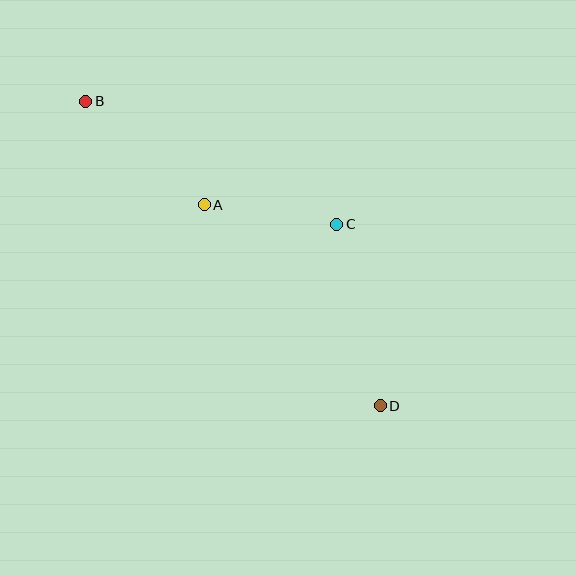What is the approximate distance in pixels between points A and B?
The distance between A and B is approximately 158 pixels.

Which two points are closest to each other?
Points A and C are closest to each other.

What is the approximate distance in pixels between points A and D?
The distance between A and D is approximately 267 pixels.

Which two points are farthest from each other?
Points B and D are farthest from each other.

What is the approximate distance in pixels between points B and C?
The distance between B and C is approximately 280 pixels.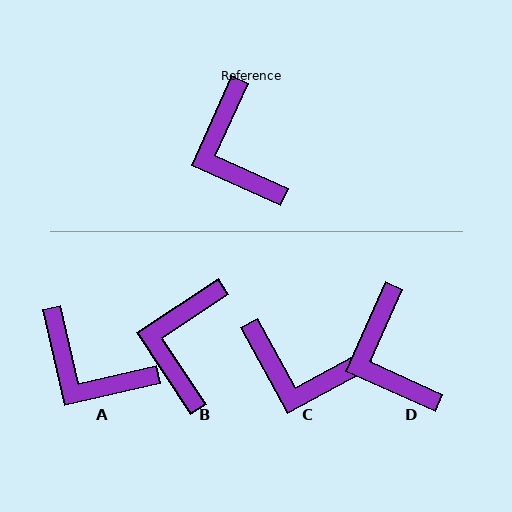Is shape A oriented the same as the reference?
No, it is off by about 37 degrees.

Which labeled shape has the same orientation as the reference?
D.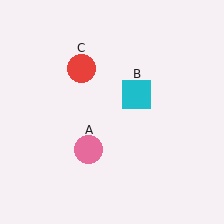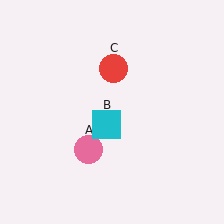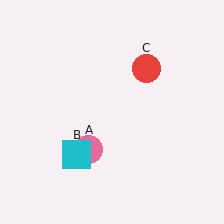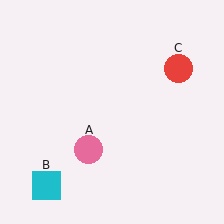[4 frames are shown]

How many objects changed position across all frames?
2 objects changed position: cyan square (object B), red circle (object C).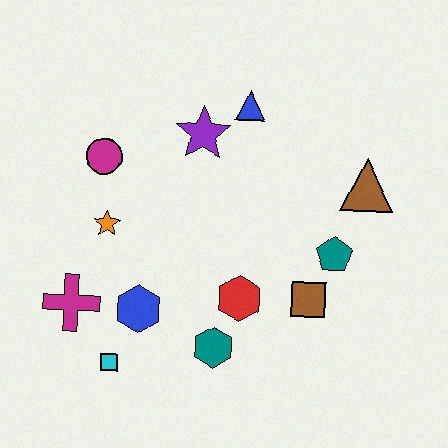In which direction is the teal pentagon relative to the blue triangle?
The teal pentagon is below the blue triangle.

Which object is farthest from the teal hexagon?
The blue triangle is farthest from the teal hexagon.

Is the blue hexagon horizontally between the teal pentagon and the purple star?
No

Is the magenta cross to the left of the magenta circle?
Yes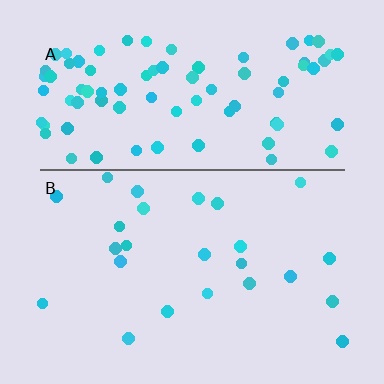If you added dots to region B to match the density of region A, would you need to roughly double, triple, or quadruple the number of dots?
Approximately quadruple.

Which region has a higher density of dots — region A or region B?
A (the top).